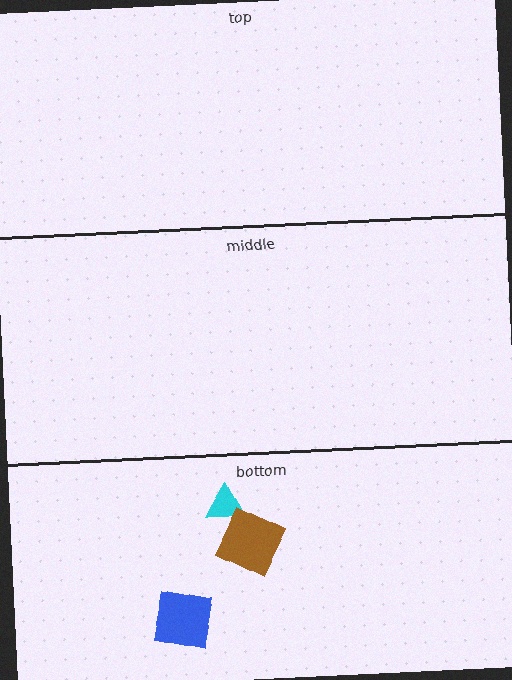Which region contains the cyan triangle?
The bottom region.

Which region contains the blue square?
The bottom region.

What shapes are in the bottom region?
The cyan triangle, the brown diamond, the blue square.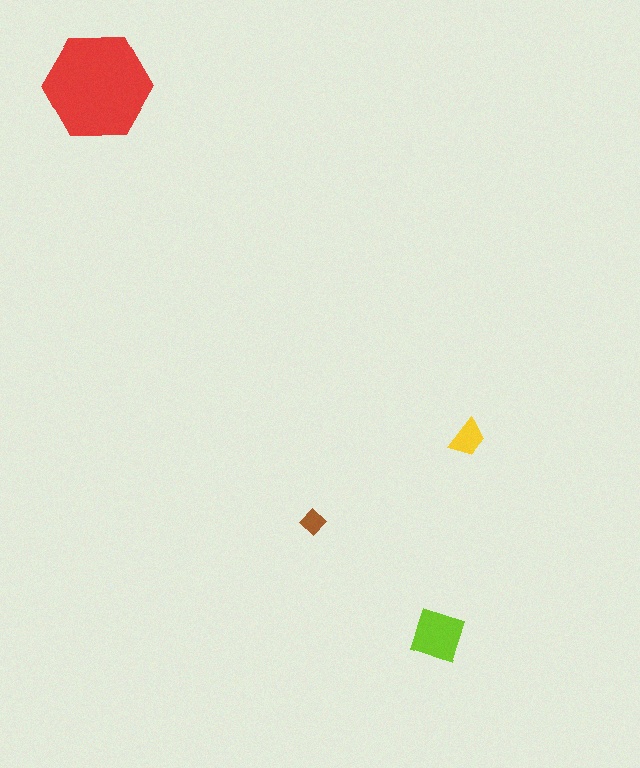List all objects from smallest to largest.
The brown diamond, the yellow trapezoid, the lime square, the red hexagon.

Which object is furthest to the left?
The red hexagon is leftmost.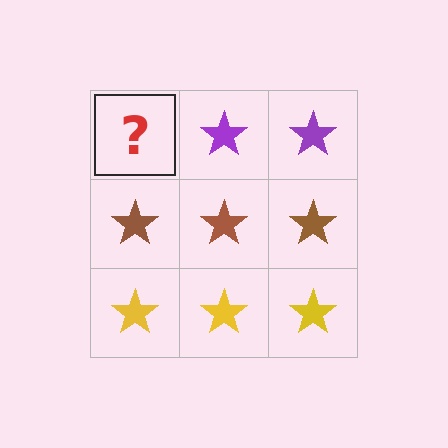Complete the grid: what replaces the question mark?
The question mark should be replaced with a purple star.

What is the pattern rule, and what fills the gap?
The rule is that each row has a consistent color. The gap should be filled with a purple star.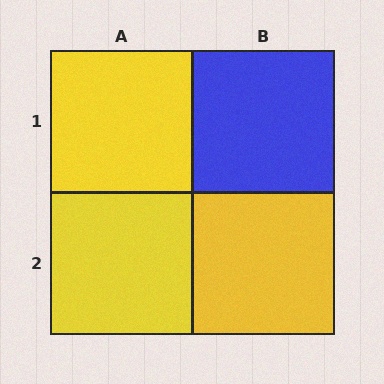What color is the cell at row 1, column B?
Blue.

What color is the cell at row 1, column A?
Yellow.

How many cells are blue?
1 cell is blue.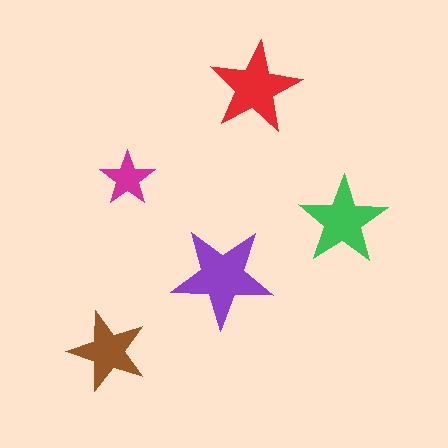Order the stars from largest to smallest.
the purple one, the red one, the green one, the brown one, the magenta one.